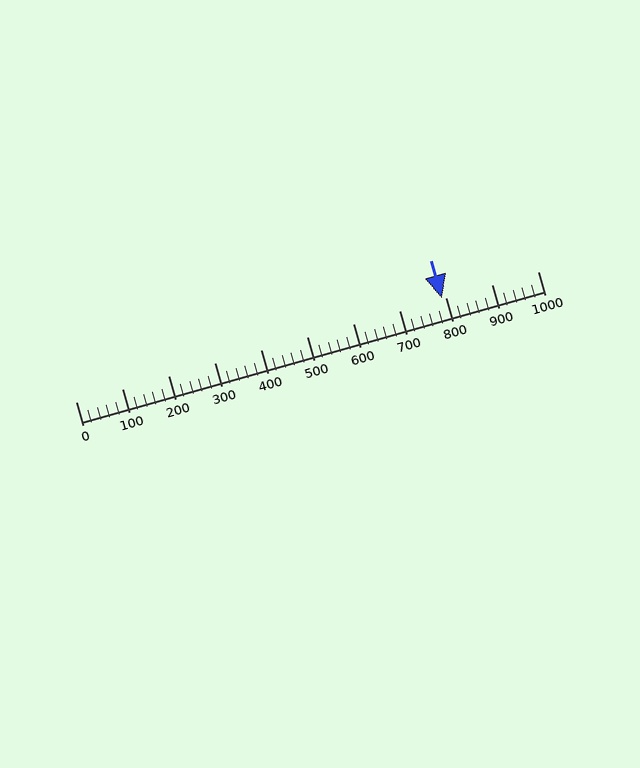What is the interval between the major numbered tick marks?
The major tick marks are spaced 100 units apart.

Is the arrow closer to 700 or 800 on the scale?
The arrow is closer to 800.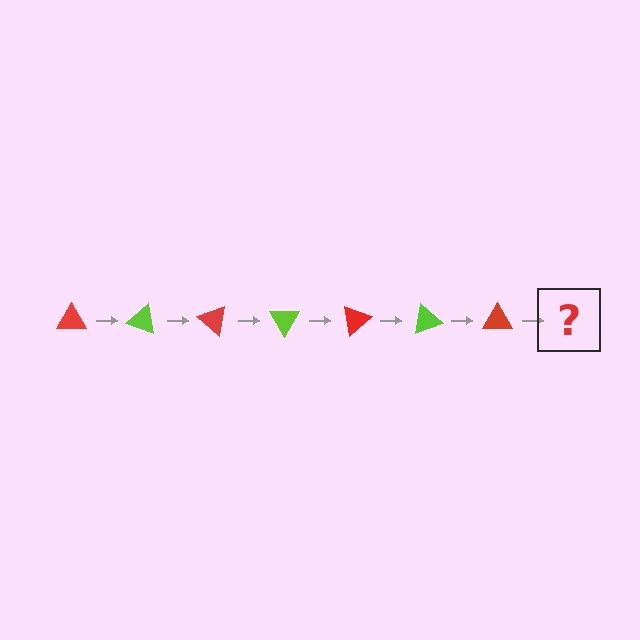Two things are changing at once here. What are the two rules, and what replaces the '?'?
The two rules are that it rotates 20 degrees each step and the color cycles through red and lime. The '?' should be a lime triangle, rotated 140 degrees from the start.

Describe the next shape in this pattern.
It should be a lime triangle, rotated 140 degrees from the start.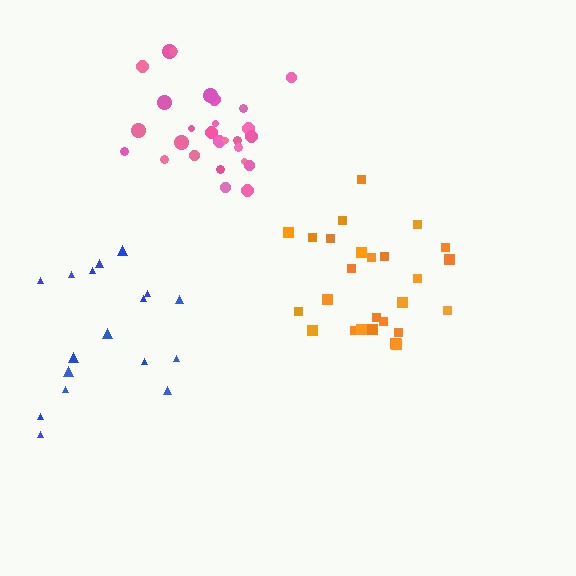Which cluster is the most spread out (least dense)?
Blue.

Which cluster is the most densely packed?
Pink.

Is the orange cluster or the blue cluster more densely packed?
Orange.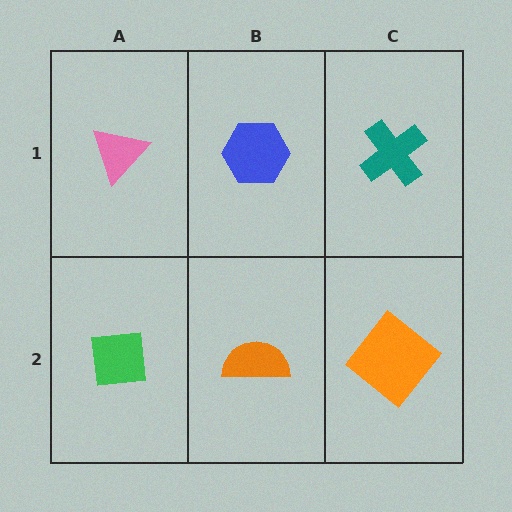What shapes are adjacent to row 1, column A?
A green square (row 2, column A), a blue hexagon (row 1, column B).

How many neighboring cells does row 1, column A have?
2.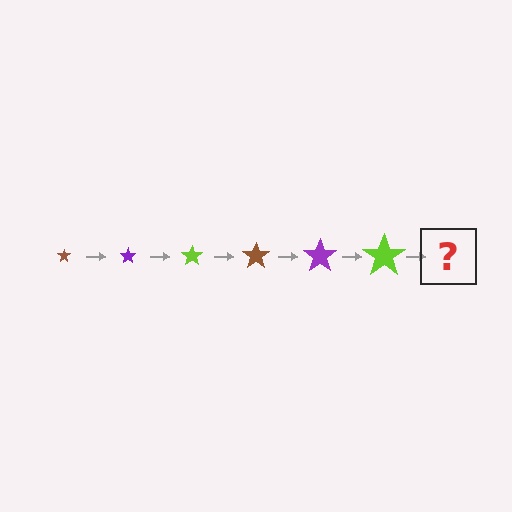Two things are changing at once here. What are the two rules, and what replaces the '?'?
The two rules are that the star grows larger each step and the color cycles through brown, purple, and lime. The '?' should be a brown star, larger than the previous one.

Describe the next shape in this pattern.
It should be a brown star, larger than the previous one.